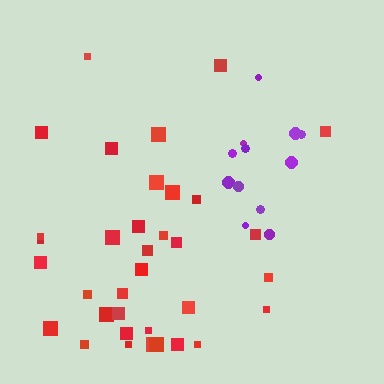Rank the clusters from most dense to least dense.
purple, red.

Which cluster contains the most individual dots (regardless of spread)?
Red (35).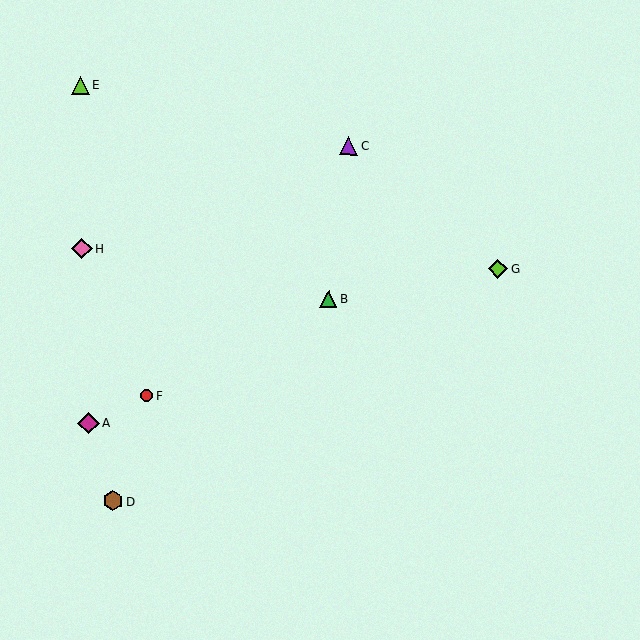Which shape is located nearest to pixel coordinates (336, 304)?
The green triangle (labeled B) at (328, 299) is nearest to that location.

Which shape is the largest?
The magenta diamond (labeled A) is the largest.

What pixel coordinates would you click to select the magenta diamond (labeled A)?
Click at (88, 423) to select the magenta diamond A.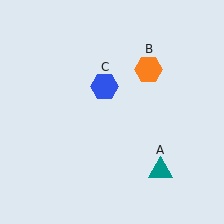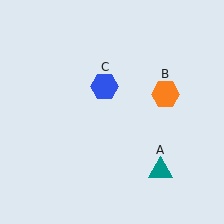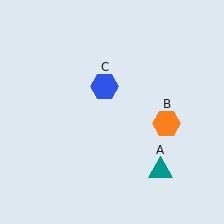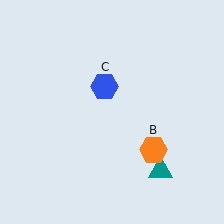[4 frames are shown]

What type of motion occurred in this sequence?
The orange hexagon (object B) rotated clockwise around the center of the scene.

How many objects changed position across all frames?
1 object changed position: orange hexagon (object B).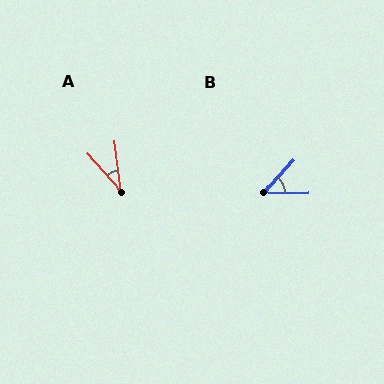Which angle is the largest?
B, at approximately 47 degrees.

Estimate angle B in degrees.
Approximately 47 degrees.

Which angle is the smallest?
A, at approximately 34 degrees.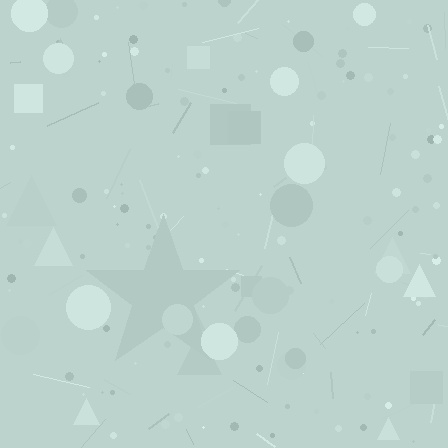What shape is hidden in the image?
A star is hidden in the image.